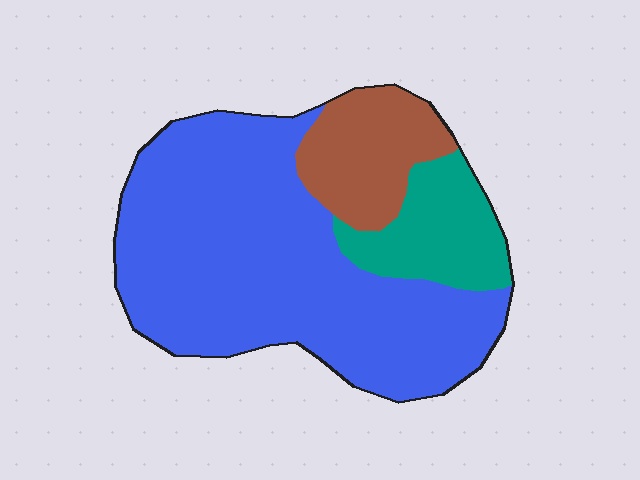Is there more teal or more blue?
Blue.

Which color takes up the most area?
Blue, at roughly 70%.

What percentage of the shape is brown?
Brown covers about 15% of the shape.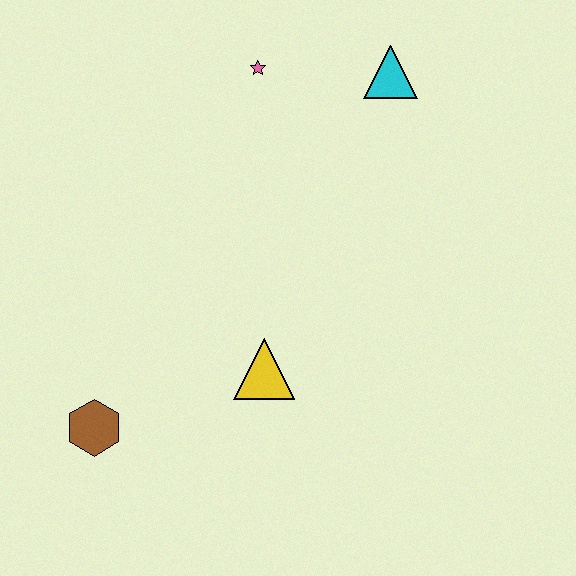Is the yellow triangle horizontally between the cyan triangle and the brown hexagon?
Yes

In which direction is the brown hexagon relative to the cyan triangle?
The brown hexagon is below the cyan triangle.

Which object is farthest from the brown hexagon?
The cyan triangle is farthest from the brown hexagon.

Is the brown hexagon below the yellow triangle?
Yes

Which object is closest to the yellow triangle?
The brown hexagon is closest to the yellow triangle.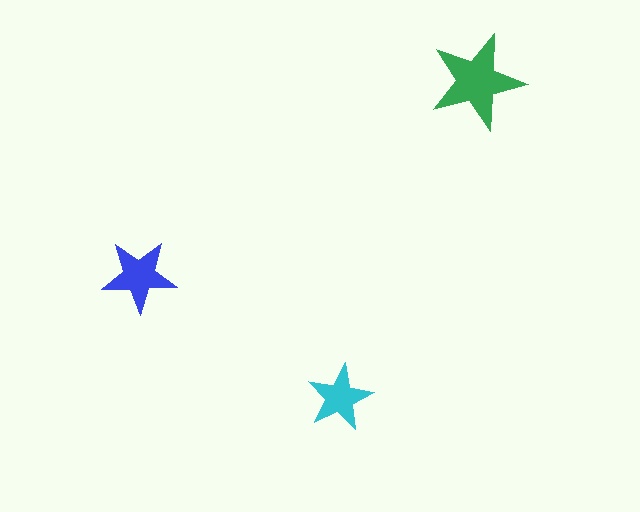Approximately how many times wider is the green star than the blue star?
About 1.5 times wider.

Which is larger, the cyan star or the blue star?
The blue one.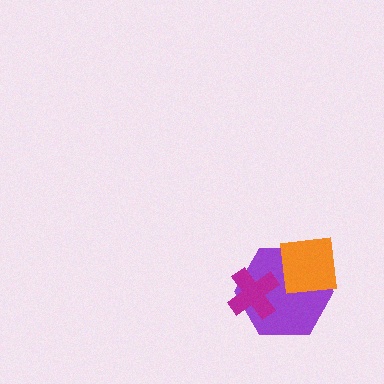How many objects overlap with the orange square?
1 object overlaps with the orange square.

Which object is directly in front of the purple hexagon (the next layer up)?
The magenta cross is directly in front of the purple hexagon.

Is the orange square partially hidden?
No, no other shape covers it.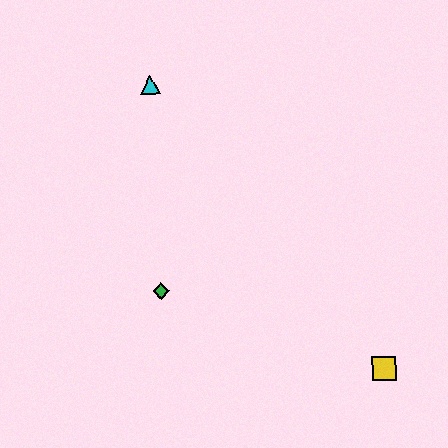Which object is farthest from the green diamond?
The yellow square is farthest from the green diamond.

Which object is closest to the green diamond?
The cyan triangle is closest to the green diamond.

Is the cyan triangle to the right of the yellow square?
No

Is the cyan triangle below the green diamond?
No